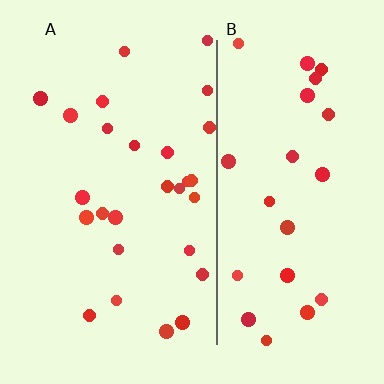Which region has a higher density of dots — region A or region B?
A (the left).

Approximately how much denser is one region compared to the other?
Approximately 1.1× — region A over region B.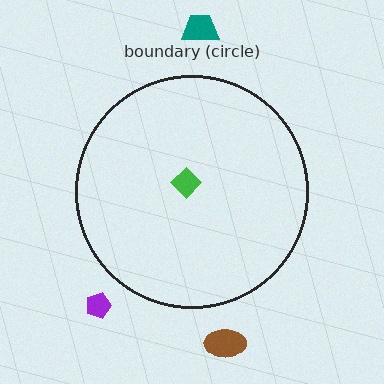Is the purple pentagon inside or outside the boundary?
Outside.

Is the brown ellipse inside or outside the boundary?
Outside.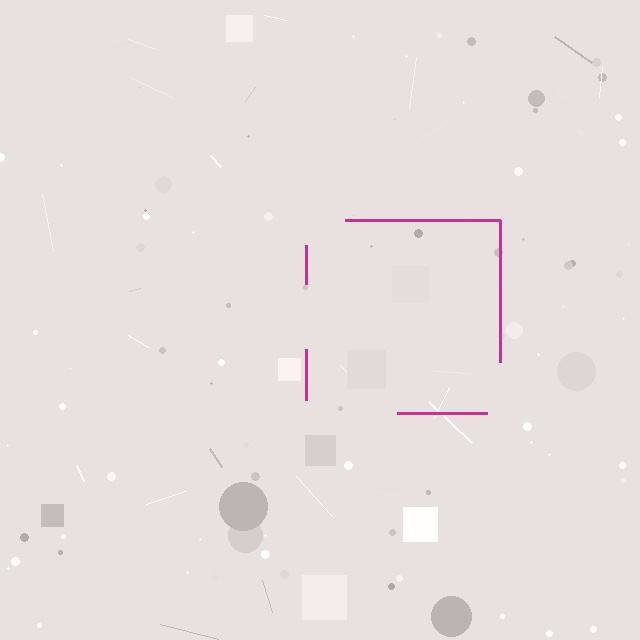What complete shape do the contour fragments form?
The contour fragments form a square.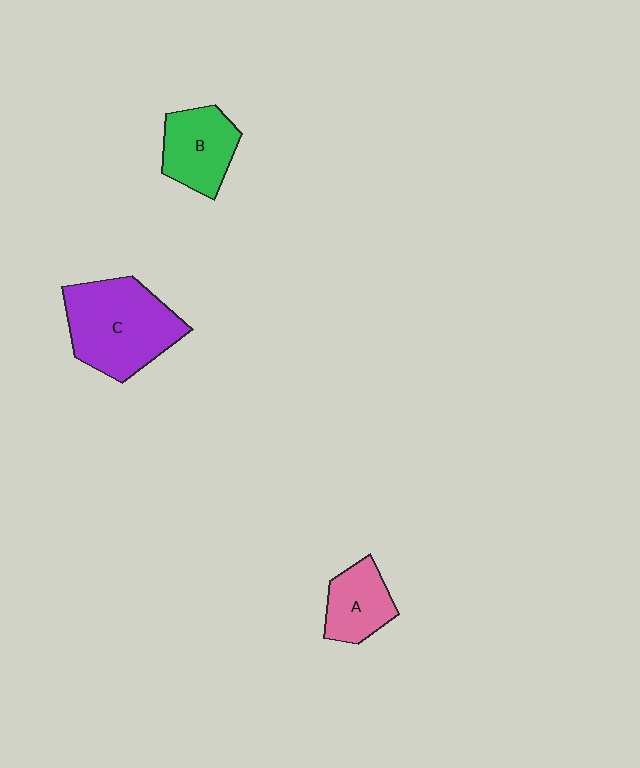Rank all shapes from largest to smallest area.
From largest to smallest: C (purple), B (green), A (pink).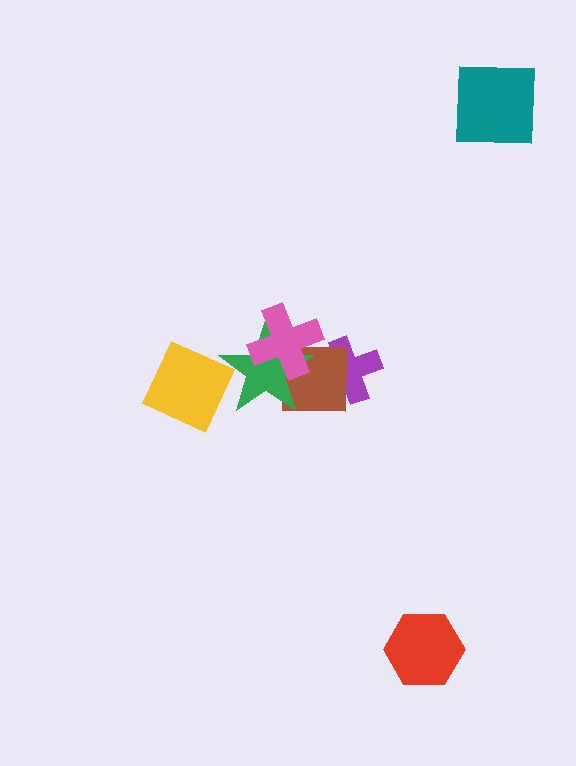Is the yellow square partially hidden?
No, no other shape covers it.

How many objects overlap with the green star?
2 objects overlap with the green star.